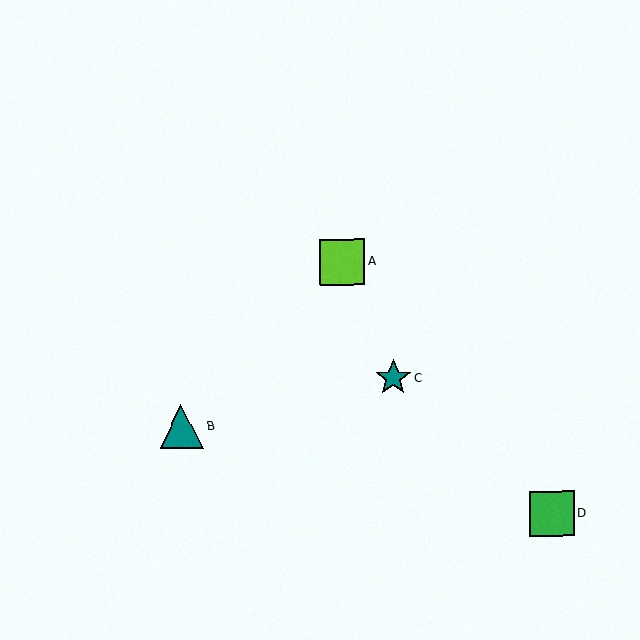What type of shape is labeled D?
Shape D is a green square.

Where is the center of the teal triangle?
The center of the teal triangle is at (181, 426).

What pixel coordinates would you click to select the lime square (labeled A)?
Click at (342, 262) to select the lime square A.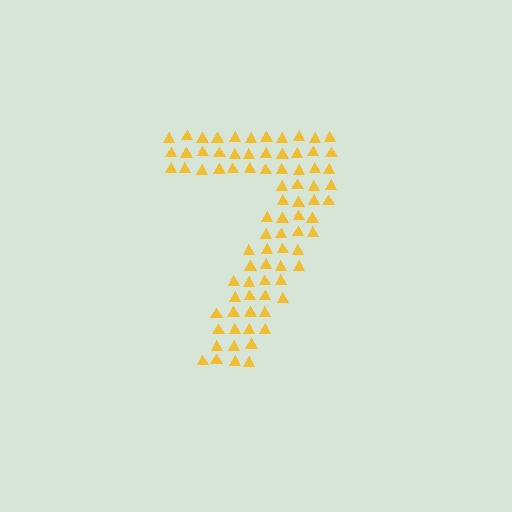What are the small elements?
The small elements are triangles.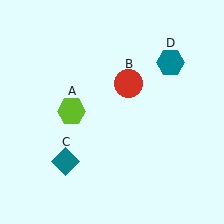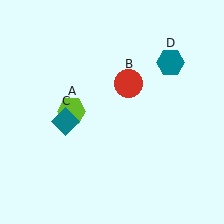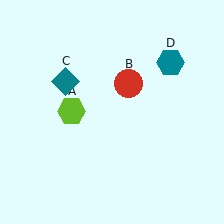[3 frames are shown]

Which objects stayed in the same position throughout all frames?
Lime hexagon (object A) and red circle (object B) and teal hexagon (object D) remained stationary.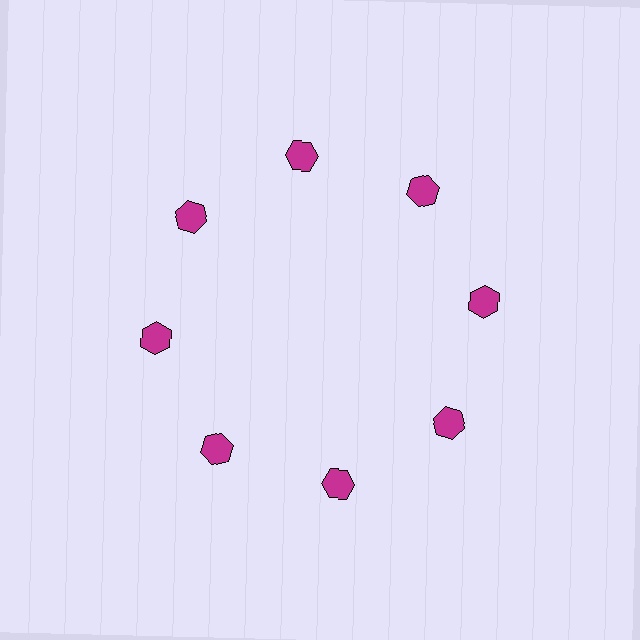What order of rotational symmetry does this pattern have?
This pattern has 8-fold rotational symmetry.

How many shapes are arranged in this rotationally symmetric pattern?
There are 8 shapes, arranged in 8 groups of 1.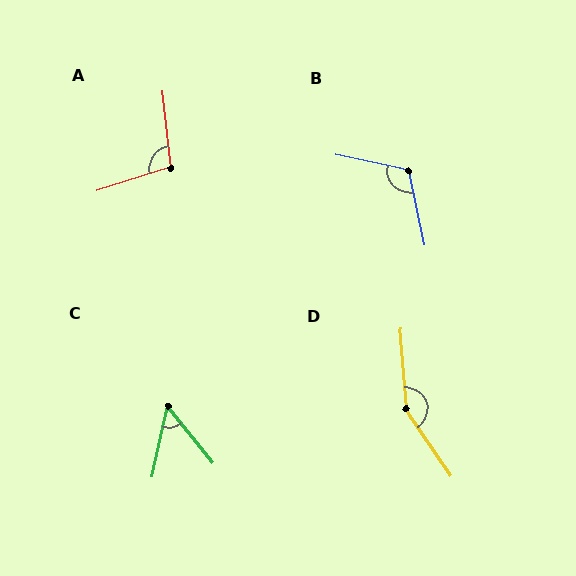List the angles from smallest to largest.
C (51°), A (101°), B (114°), D (150°).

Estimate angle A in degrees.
Approximately 101 degrees.